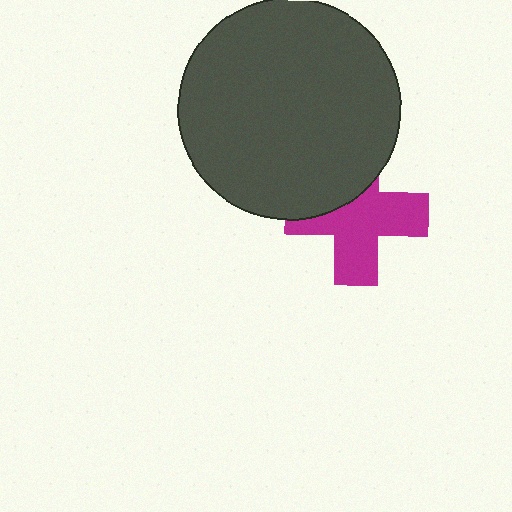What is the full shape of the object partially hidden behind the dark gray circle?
The partially hidden object is a magenta cross.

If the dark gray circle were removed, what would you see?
You would see the complete magenta cross.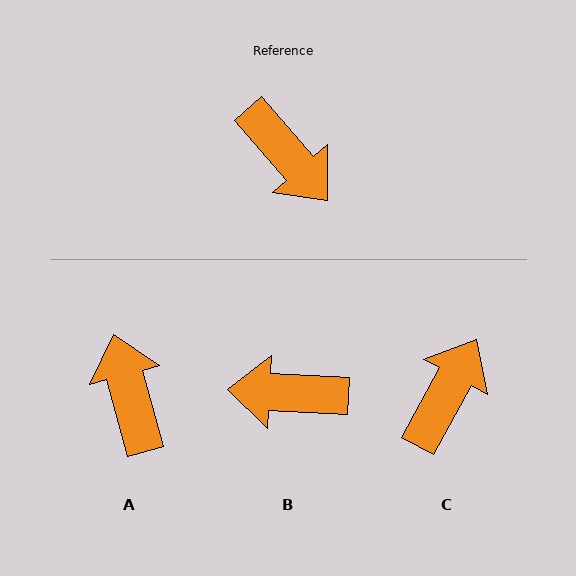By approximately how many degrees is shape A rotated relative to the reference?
Approximately 155 degrees counter-clockwise.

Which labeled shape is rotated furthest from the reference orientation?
A, about 155 degrees away.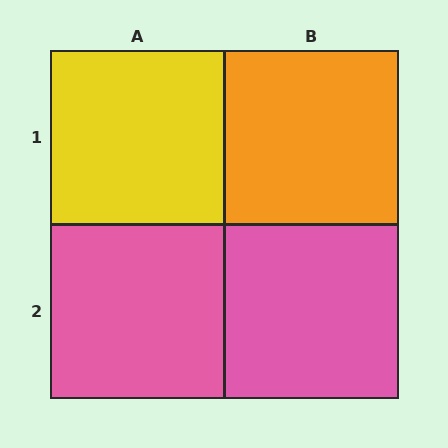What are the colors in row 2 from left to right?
Pink, pink.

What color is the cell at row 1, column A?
Yellow.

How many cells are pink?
2 cells are pink.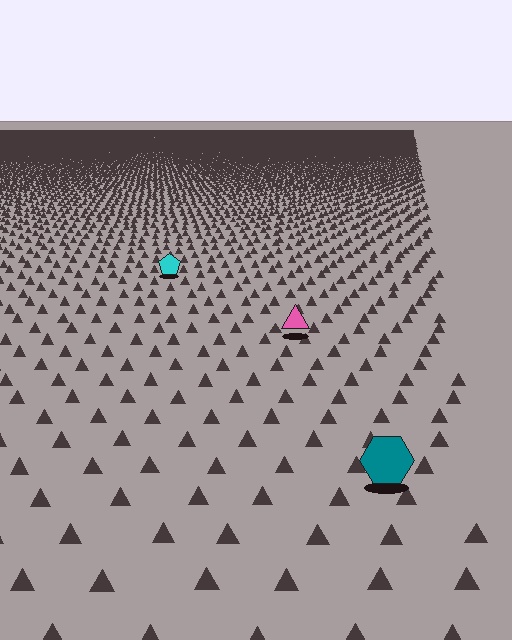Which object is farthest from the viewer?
The cyan pentagon is farthest from the viewer. It appears smaller and the ground texture around it is denser.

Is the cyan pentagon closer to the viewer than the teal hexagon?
No. The teal hexagon is closer — you can tell from the texture gradient: the ground texture is coarser near it.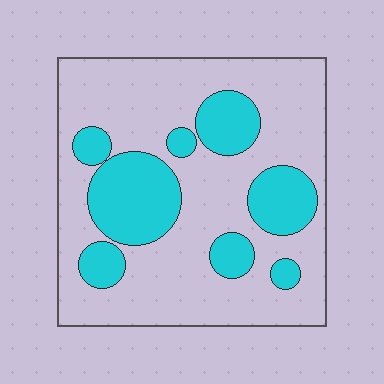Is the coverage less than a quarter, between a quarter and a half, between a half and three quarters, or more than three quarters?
Between a quarter and a half.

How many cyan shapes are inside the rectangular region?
8.